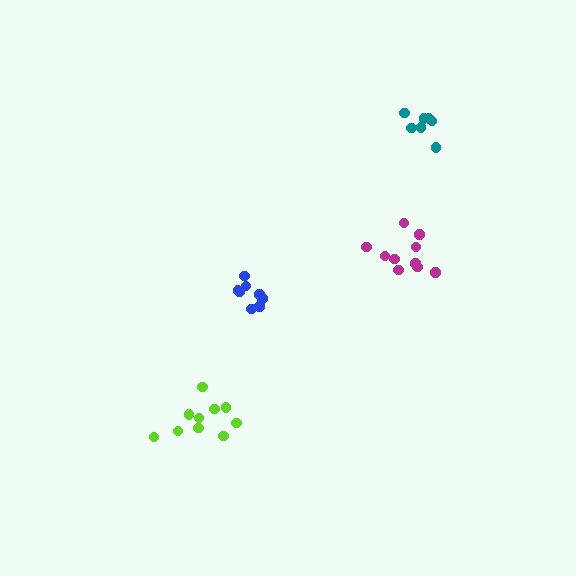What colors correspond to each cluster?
The clusters are colored: blue, lime, magenta, teal.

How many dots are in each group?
Group 1: 8 dots, Group 2: 10 dots, Group 3: 10 dots, Group 4: 7 dots (35 total).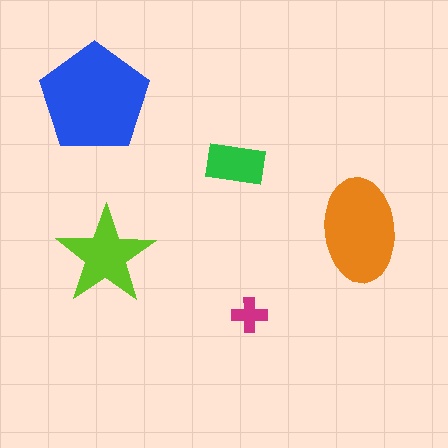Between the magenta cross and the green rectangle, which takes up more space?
The green rectangle.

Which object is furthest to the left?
The blue pentagon is leftmost.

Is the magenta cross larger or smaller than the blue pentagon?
Smaller.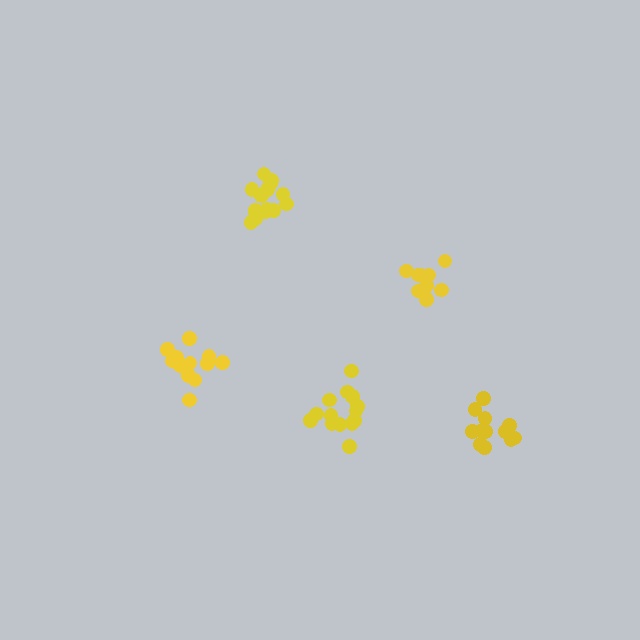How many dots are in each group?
Group 1: 14 dots, Group 2: 13 dots, Group 3: 10 dots, Group 4: 15 dots, Group 5: 12 dots (64 total).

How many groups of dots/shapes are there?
There are 5 groups.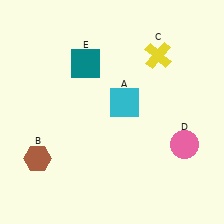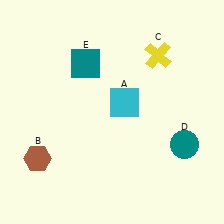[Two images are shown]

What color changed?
The circle (D) changed from pink in Image 1 to teal in Image 2.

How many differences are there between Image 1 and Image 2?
There is 1 difference between the two images.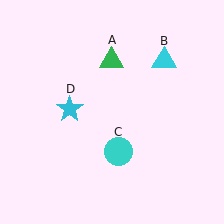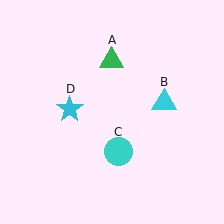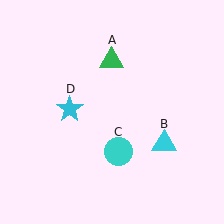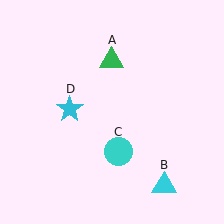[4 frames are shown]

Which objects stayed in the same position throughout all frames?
Green triangle (object A) and cyan circle (object C) and cyan star (object D) remained stationary.